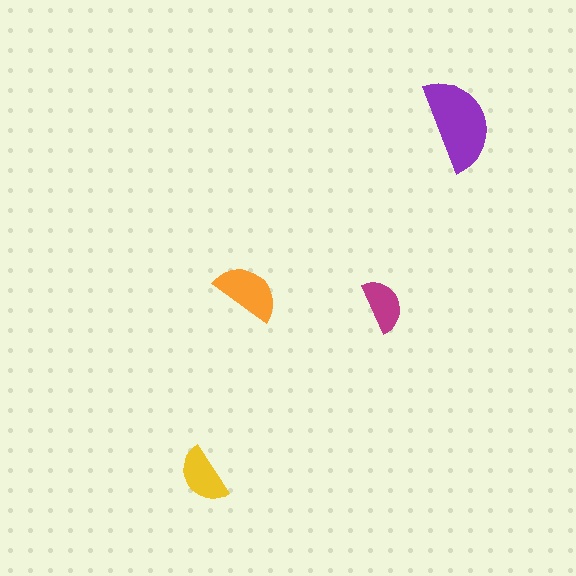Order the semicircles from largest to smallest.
the purple one, the orange one, the yellow one, the magenta one.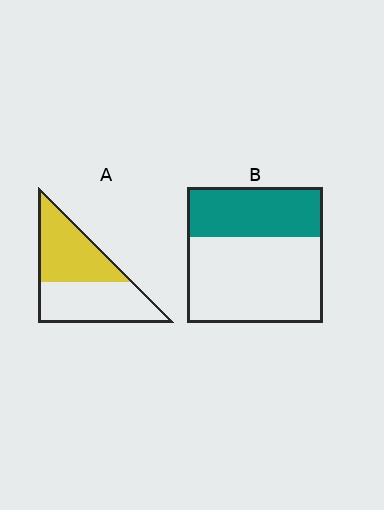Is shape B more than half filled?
No.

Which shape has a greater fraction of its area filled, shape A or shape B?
Shape A.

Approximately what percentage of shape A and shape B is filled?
A is approximately 50% and B is approximately 35%.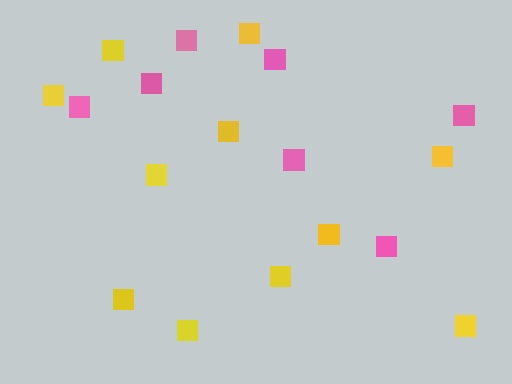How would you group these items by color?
There are 2 groups: one group of yellow squares (11) and one group of pink squares (7).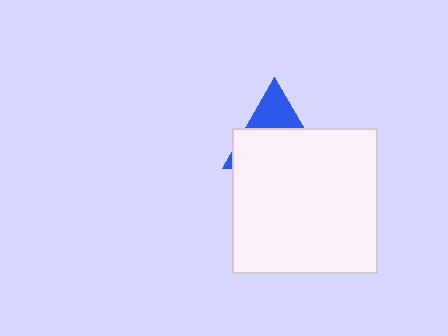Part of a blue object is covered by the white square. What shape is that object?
It is a triangle.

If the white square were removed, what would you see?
You would see the complete blue triangle.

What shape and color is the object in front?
The object in front is a white square.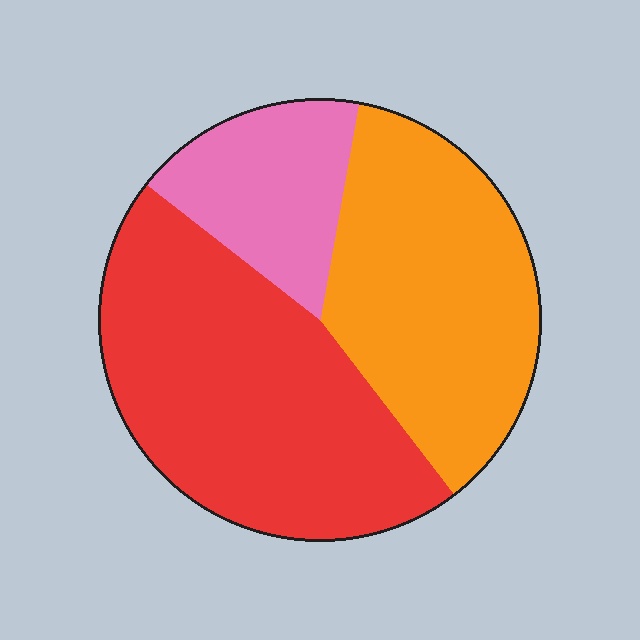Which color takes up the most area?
Red, at roughly 45%.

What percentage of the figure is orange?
Orange takes up about three eighths (3/8) of the figure.